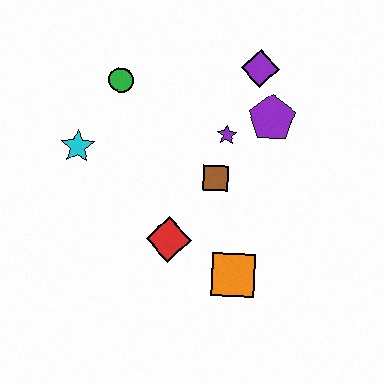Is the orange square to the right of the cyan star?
Yes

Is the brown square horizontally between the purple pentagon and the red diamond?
Yes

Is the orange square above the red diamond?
No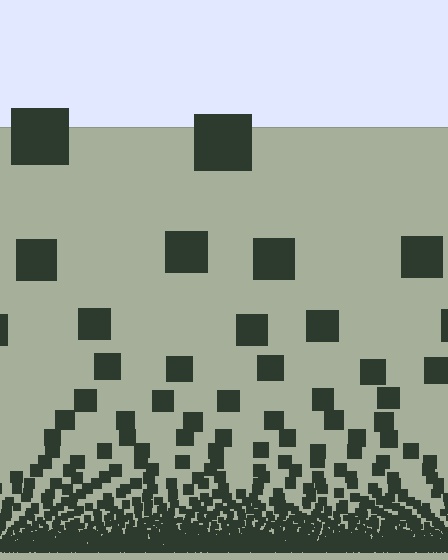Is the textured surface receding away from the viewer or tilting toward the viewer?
The surface appears to tilt toward the viewer. Texture elements get larger and sparser toward the top.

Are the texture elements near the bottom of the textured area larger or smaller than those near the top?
Smaller. The gradient is inverted — elements near the bottom are smaller and denser.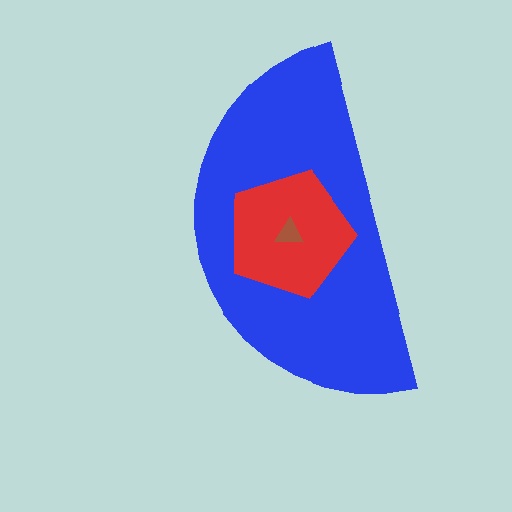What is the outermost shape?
The blue semicircle.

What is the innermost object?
The brown triangle.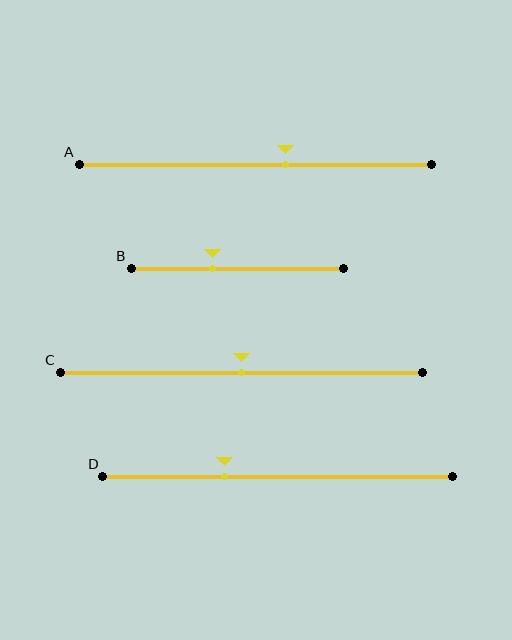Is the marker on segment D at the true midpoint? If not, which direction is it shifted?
No, the marker on segment D is shifted to the left by about 15% of the segment length.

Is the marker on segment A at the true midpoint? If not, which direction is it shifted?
No, the marker on segment A is shifted to the right by about 8% of the segment length.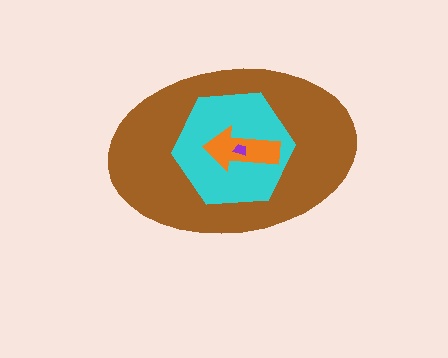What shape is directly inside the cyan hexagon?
The orange arrow.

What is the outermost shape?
The brown ellipse.